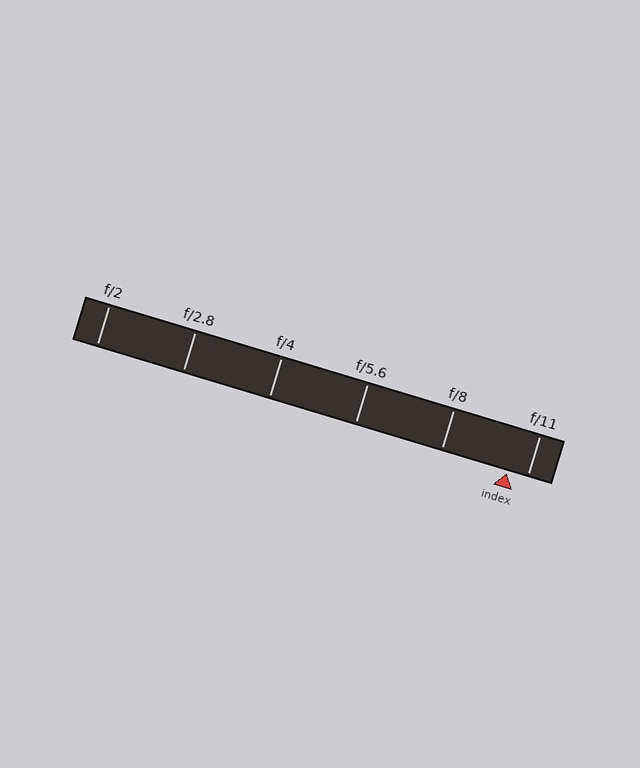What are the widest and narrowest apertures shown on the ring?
The widest aperture shown is f/2 and the narrowest is f/11.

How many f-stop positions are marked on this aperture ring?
There are 6 f-stop positions marked.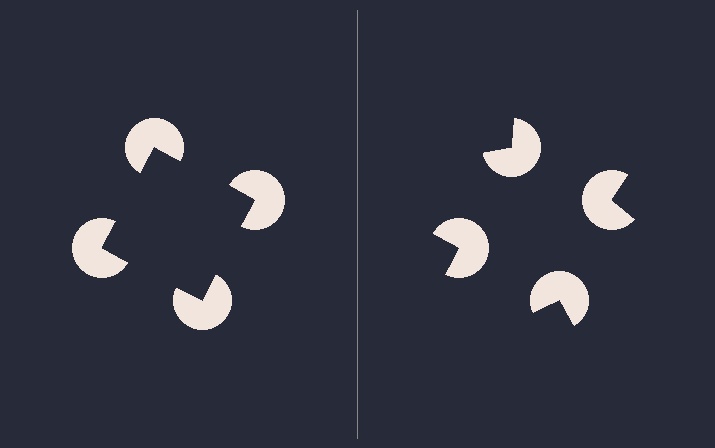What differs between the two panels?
The pac-man discs are positioned identically on both sides; only the wedge orientations differ. On the left they align to a square; on the right they are misaligned.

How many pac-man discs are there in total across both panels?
8 — 4 on each side.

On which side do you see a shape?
An illusory square appears on the left side. On the right side the wedge cuts are rotated, so no coherent shape forms.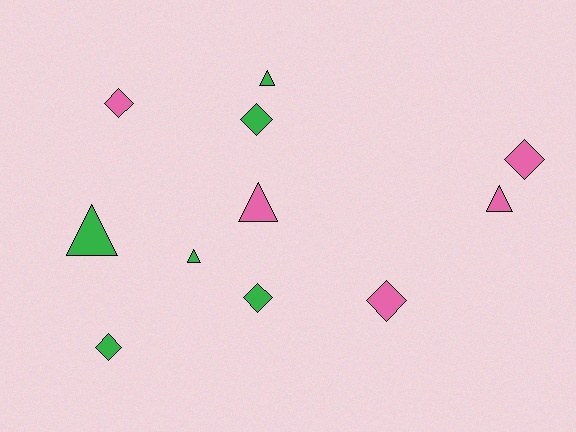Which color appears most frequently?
Green, with 6 objects.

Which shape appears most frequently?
Diamond, with 6 objects.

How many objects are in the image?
There are 11 objects.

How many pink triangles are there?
There are 2 pink triangles.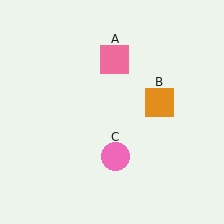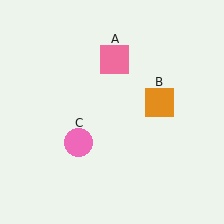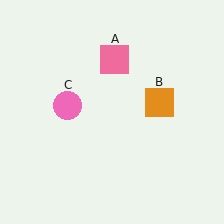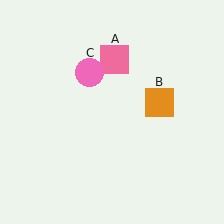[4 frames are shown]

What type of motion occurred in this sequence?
The pink circle (object C) rotated clockwise around the center of the scene.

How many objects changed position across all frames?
1 object changed position: pink circle (object C).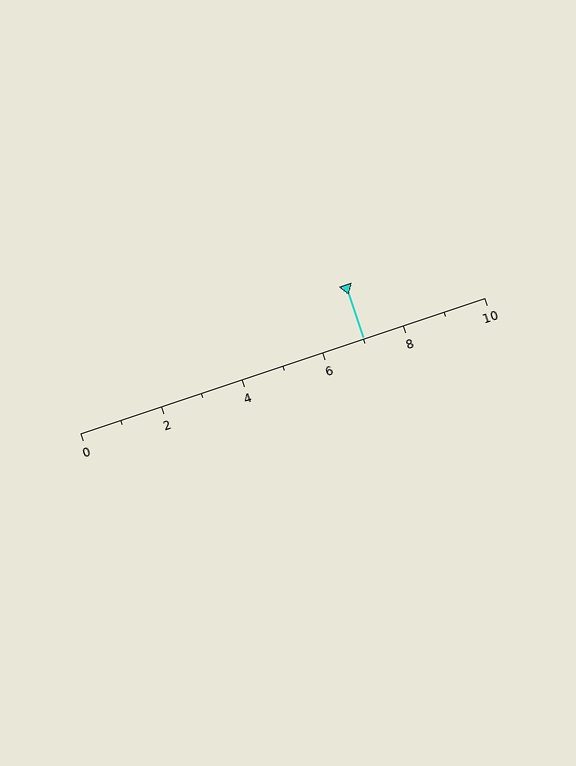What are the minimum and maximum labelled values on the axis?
The axis runs from 0 to 10.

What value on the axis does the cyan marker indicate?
The marker indicates approximately 7.